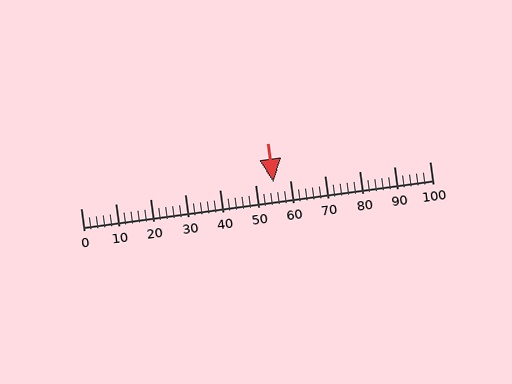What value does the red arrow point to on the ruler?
The red arrow points to approximately 55.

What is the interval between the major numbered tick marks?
The major tick marks are spaced 10 units apart.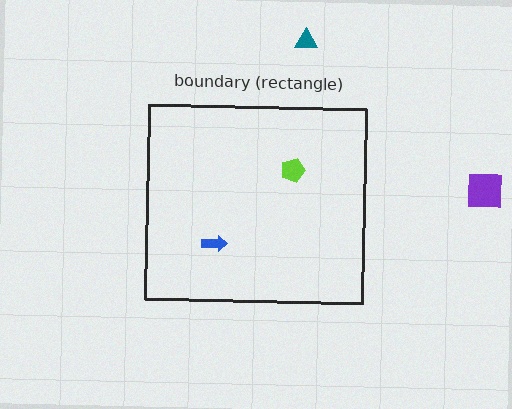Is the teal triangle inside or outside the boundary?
Outside.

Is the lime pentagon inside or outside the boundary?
Inside.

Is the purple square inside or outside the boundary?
Outside.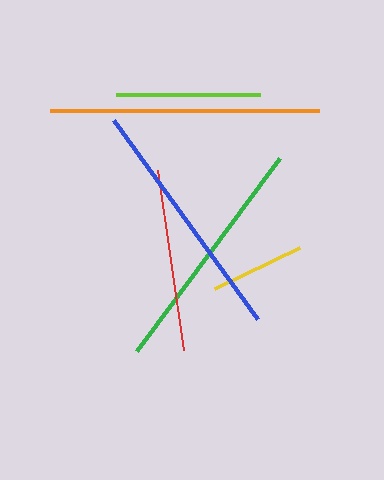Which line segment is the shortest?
The yellow line is the shortest at approximately 95 pixels.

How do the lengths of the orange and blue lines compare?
The orange and blue lines are approximately the same length.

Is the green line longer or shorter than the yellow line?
The green line is longer than the yellow line.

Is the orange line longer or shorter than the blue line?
The orange line is longer than the blue line.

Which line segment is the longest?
The orange line is the longest at approximately 268 pixels.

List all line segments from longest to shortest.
From longest to shortest: orange, blue, green, red, lime, yellow.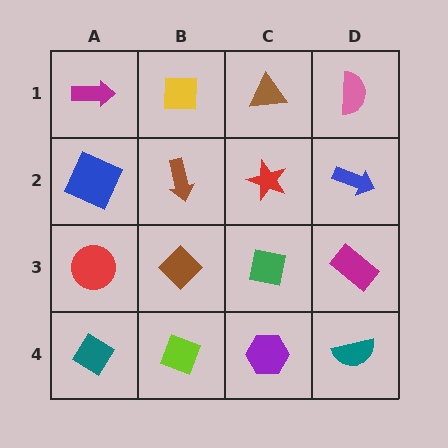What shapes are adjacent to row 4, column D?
A magenta rectangle (row 3, column D), a purple hexagon (row 4, column C).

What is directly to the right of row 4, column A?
A lime diamond.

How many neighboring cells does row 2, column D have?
3.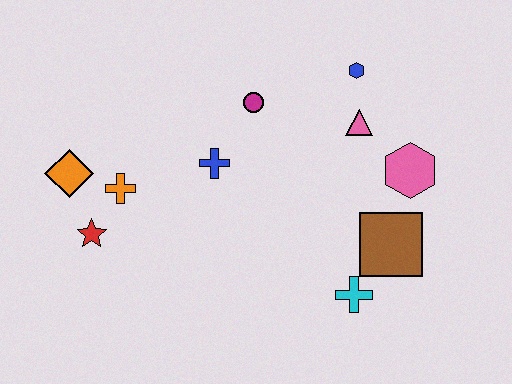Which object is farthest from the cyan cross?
The orange diamond is farthest from the cyan cross.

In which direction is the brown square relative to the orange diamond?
The brown square is to the right of the orange diamond.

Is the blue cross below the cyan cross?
No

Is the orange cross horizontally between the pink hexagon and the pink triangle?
No